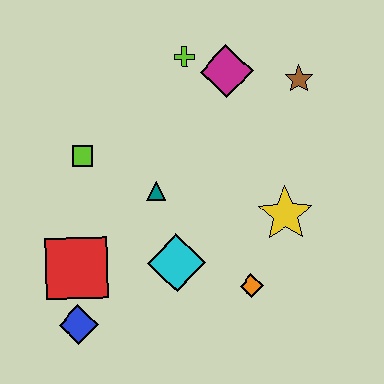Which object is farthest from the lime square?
The brown star is farthest from the lime square.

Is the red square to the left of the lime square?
Yes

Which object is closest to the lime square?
The teal triangle is closest to the lime square.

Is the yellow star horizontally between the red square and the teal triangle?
No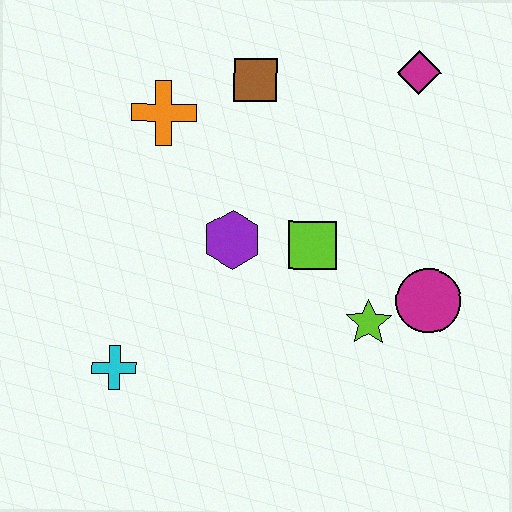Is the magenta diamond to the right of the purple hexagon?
Yes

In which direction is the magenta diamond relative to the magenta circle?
The magenta diamond is above the magenta circle.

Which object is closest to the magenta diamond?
The brown square is closest to the magenta diamond.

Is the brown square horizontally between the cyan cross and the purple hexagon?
No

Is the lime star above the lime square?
No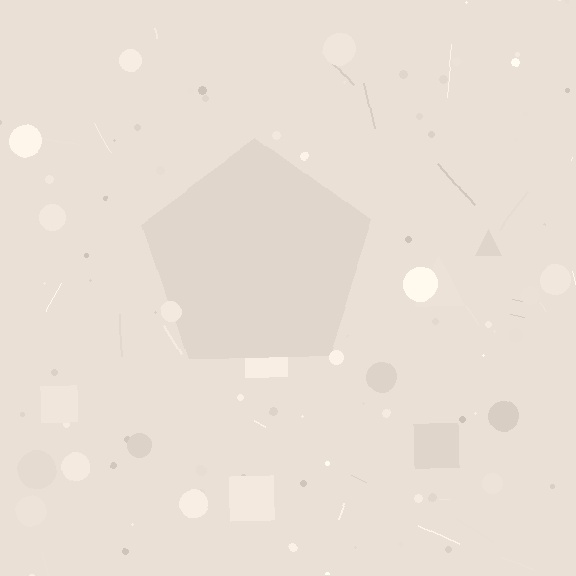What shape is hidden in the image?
A pentagon is hidden in the image.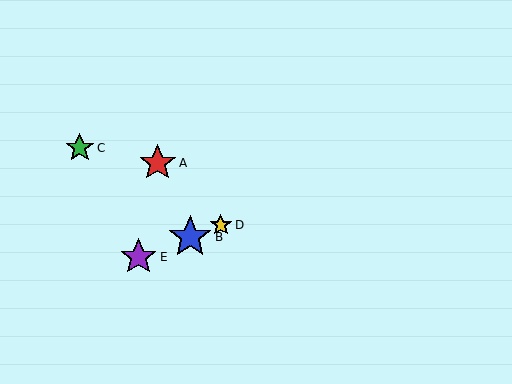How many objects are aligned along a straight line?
3 objects (B, D, E) are aligned along a straight line.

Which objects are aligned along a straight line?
Objects B, D, E are aligned along a straight line.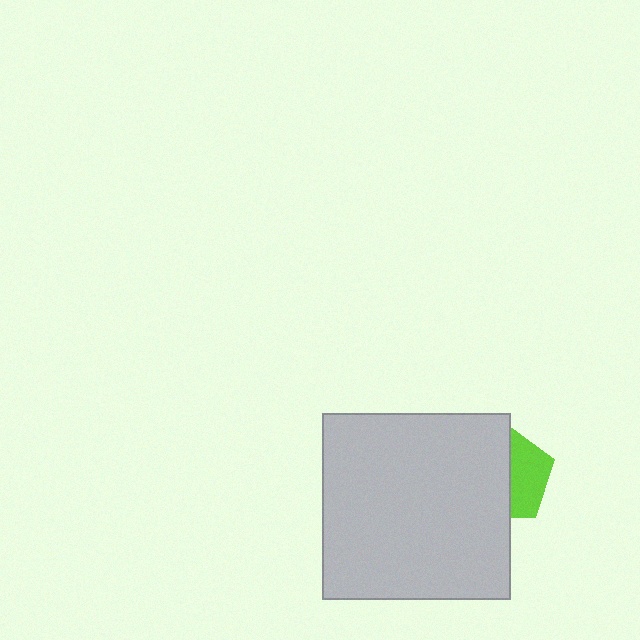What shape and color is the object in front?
The object in front is a light gray rectangle.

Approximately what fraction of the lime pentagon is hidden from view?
Roughly 59% of the lime pentagon is hidden behind the light gray rectangle.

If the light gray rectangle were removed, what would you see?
You would see the complete lime pentagon.